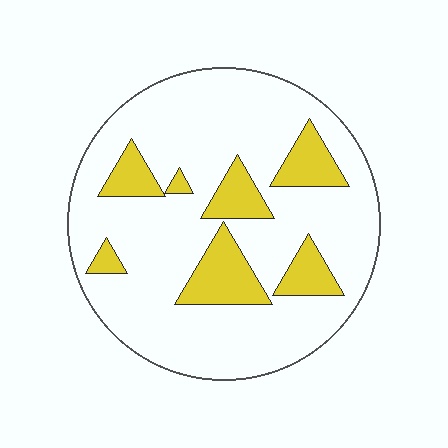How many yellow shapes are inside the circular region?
7.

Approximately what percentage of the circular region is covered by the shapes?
Approximately 20%.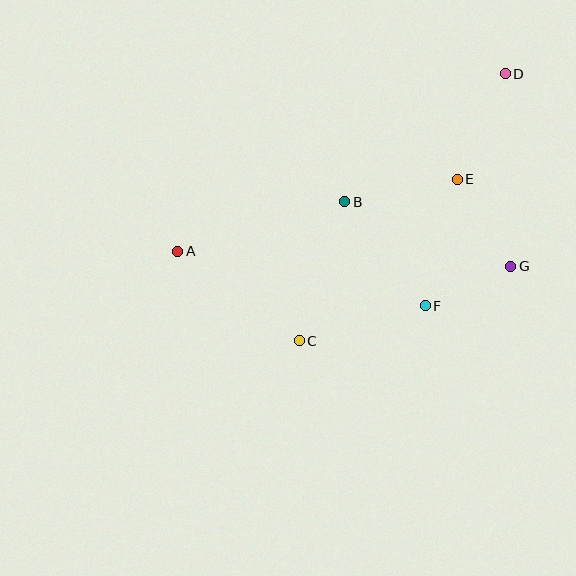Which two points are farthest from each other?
Points A and D are farthest from each other.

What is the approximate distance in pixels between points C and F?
The distance between C and F is approximately 131 pixels.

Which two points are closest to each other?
Points F and G are closest to each other.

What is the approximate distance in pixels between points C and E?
The distance between C and E is approximately 226 pixels.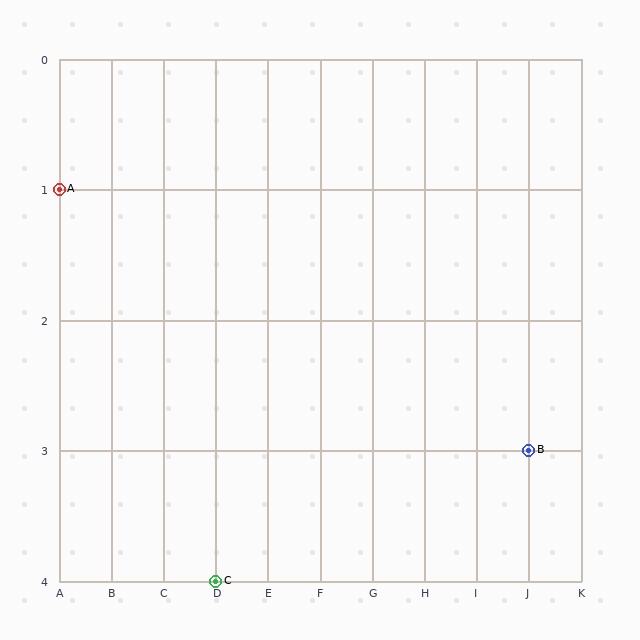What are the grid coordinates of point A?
Point A is at grid coordinates (A, 1).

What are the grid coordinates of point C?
Point C is at grid coordinates (D, 4).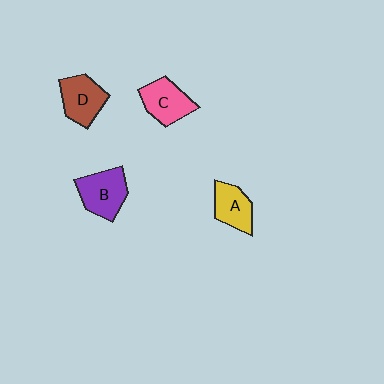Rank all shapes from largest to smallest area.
From largest to smallest: B (purple), D (brown), C (pink), A (yellow).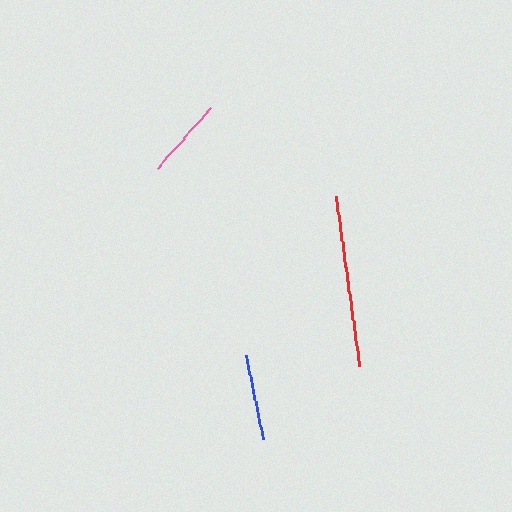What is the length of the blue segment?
The blue segment is approximately 85 pixels long.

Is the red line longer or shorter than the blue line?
The red line is longer than the blue line.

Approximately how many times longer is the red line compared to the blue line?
The red line is approximately 2.0 times the length of the blue line.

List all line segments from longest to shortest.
From longest to shortest: red, blue, pink.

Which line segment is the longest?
The red line is the longest at approximately 172 pixels.